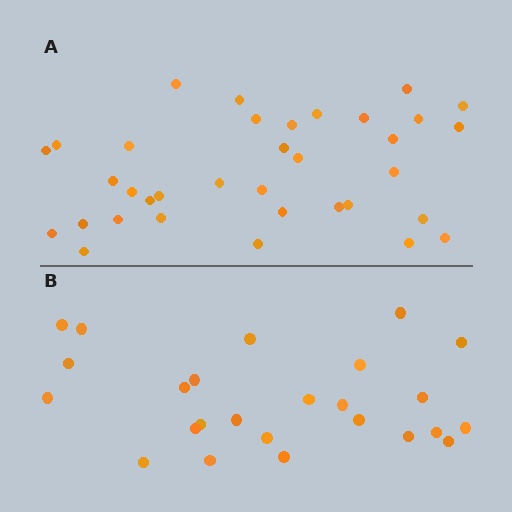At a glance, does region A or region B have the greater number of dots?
Region A (the top region) has more dots.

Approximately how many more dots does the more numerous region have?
Region A has roughly 10 or so more dots than region B.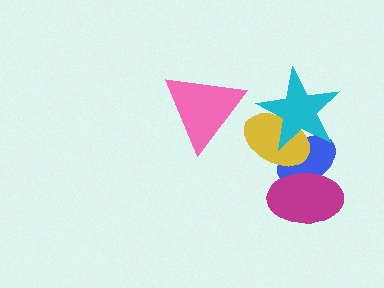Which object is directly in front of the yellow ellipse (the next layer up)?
The magenta ellipse is directly in front of the yellow ellipse.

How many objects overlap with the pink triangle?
0 objects overlap with the pink triangle.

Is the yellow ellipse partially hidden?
Yes, it is partially covered by another shape.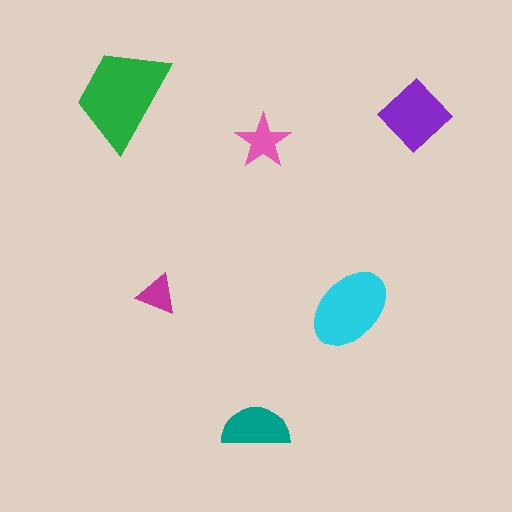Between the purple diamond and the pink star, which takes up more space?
The purple diamond.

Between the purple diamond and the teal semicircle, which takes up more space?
The purple diamond.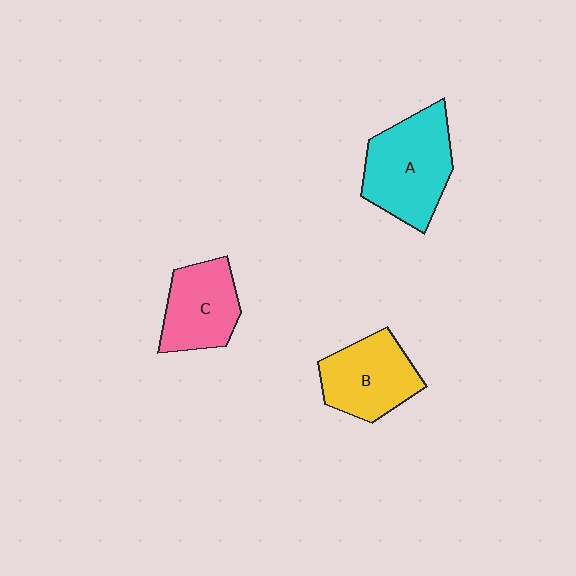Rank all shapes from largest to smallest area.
From largest to smallest: A (cyan), B (yellow), C (pink).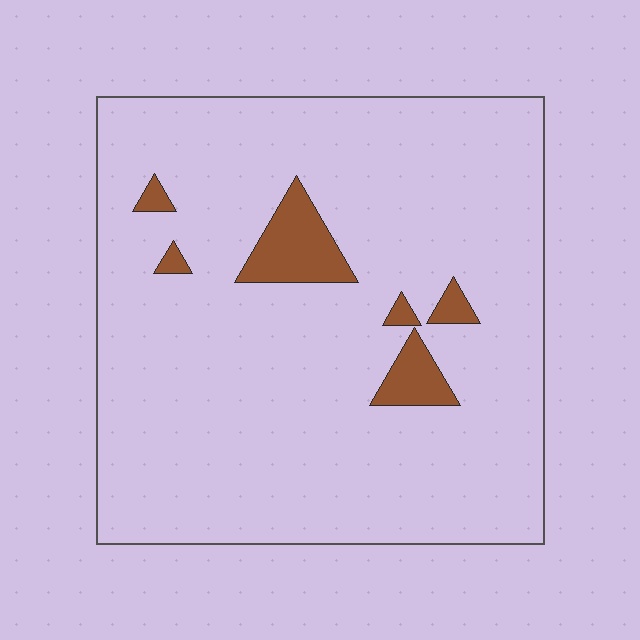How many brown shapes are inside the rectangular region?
6.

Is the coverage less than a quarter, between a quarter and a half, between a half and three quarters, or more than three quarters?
Less than a quarter.